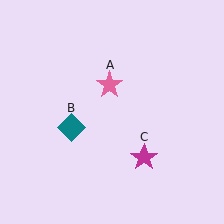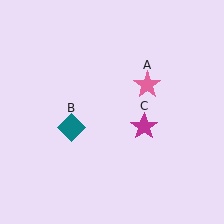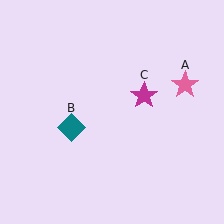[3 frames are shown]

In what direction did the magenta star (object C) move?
The magenta star (object C) moved up.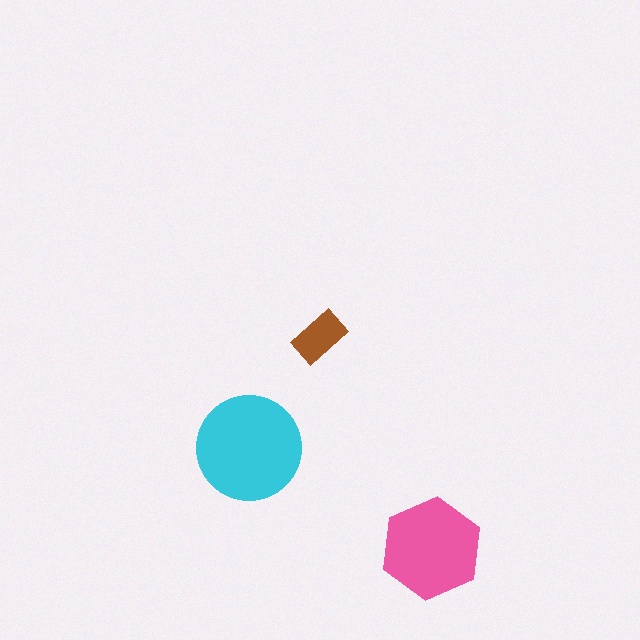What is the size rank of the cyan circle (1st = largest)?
1st.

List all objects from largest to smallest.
The cyan circle, the pink hexagon, the brown rectangle.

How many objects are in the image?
There are 3 objects in the image.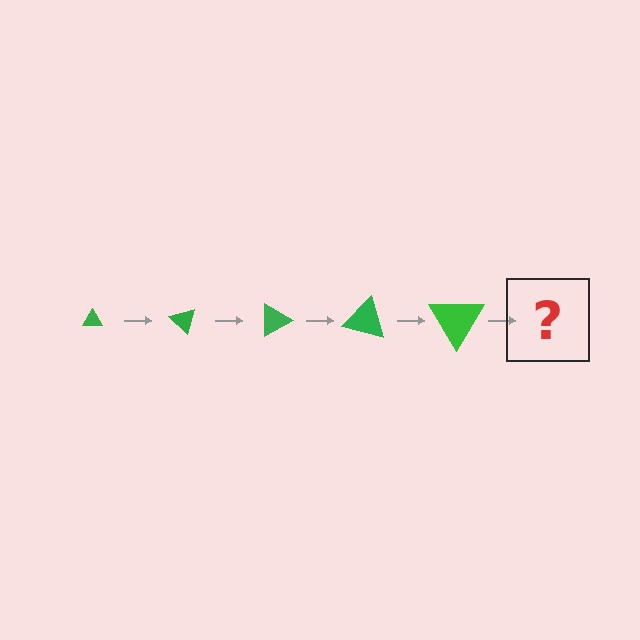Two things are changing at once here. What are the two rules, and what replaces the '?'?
The two rules are that the triangle grows larger each step and it rotates 45 degrees each step. The '?' should be a triangle, larger than the previous one and rotated 225 degrees from the start.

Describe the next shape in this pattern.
It should be a triangle, larger than the previous one and rotated 225 degrees from the start.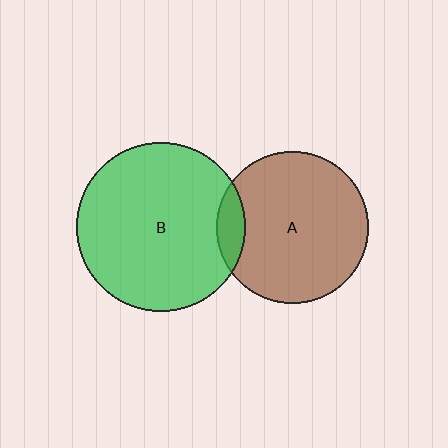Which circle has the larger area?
Circle B (green).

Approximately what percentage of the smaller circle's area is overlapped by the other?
Approximately 10%.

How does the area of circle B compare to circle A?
Approximately 1.2 times.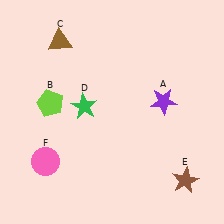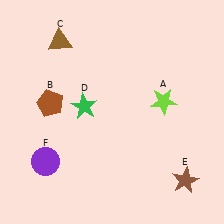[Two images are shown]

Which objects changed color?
A changed from purple to lime. B changed from lime to brown. F changed from pink to purple.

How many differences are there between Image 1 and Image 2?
There are 3 differences between the two images.